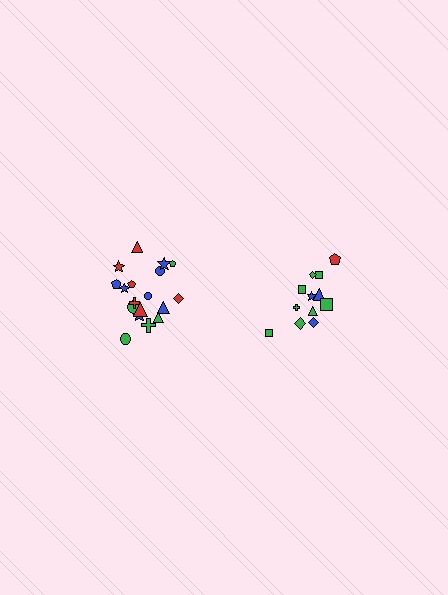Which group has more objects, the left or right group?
The left group.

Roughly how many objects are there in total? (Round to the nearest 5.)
Roughly 30 objects in total.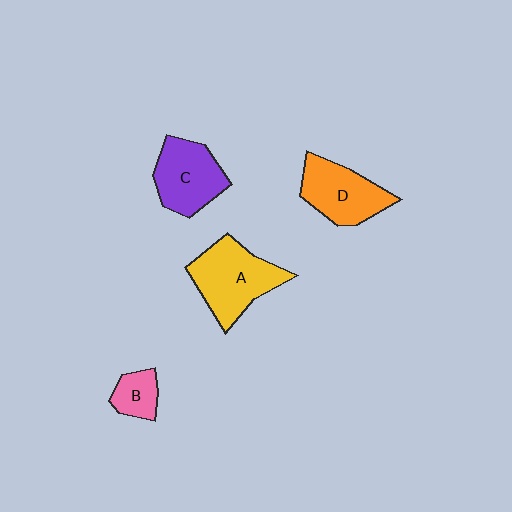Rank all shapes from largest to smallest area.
From largest to smallest: A (yellow), D (orange), C (purple), B (pink).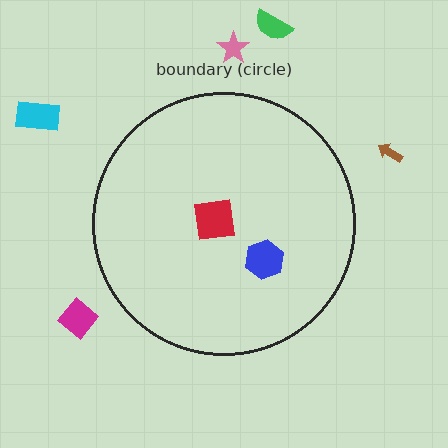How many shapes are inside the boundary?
2 inside, 5 outside.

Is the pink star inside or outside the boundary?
Outside.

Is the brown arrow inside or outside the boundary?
Outside.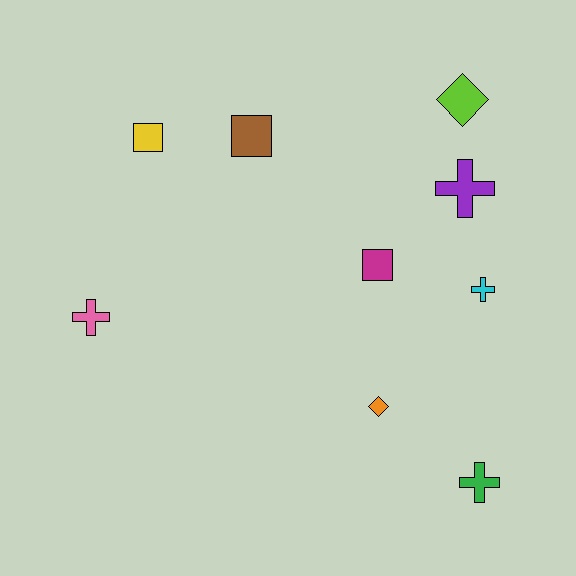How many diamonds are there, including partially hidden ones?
There are 2 diamonds.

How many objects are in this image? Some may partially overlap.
There are 9 objects.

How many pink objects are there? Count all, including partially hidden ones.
There is 1 pink object.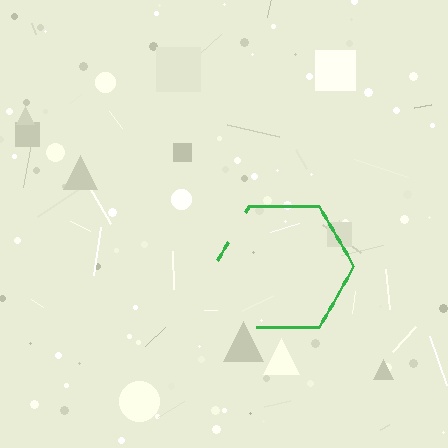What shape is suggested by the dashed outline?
The dashed outline suggests a hexagon.